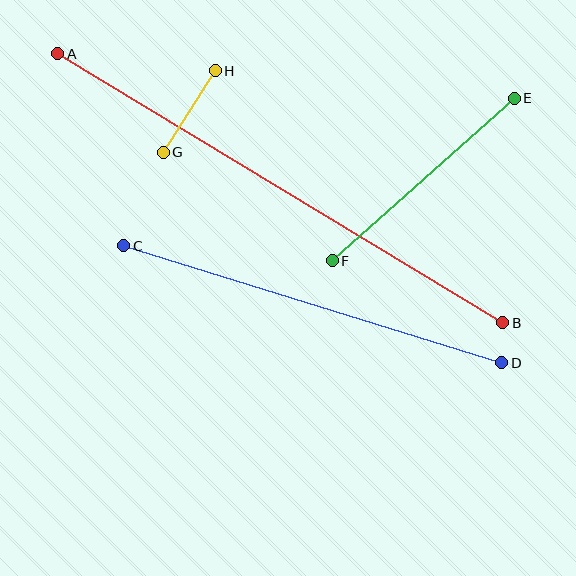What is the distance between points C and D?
The distance is approximately 396 pixels.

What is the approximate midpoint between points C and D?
The midpoint is at approximately (313, 304) pixels.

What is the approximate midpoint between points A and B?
The midpoint is at approximately (280, 188) pixels.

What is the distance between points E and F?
The distance is approximately 244 pixels.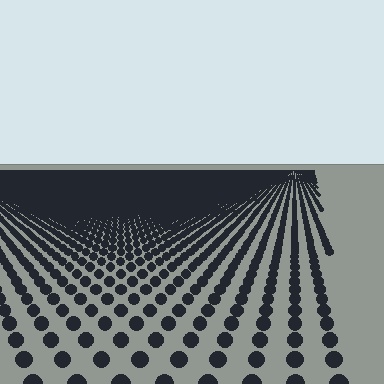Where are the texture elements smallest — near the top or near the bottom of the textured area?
Near the top.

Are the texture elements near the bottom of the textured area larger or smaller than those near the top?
Larger. Near the bottom, elements are closer to the viewer and appear at a bigger on-screen size.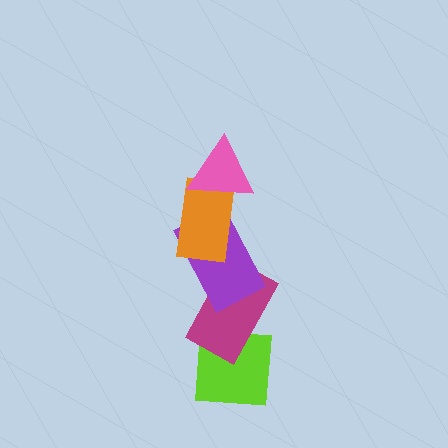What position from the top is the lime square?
The lime square is 5th from the top.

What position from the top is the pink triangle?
The pink triangle is 1st from the top.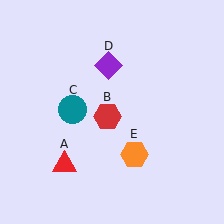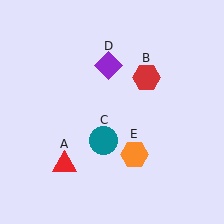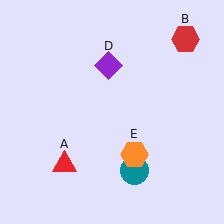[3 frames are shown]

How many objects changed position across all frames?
2 objects changed position: red hexagon (object B), teal circle (object C).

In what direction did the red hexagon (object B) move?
The red hexagon (object B) moved up and to the right.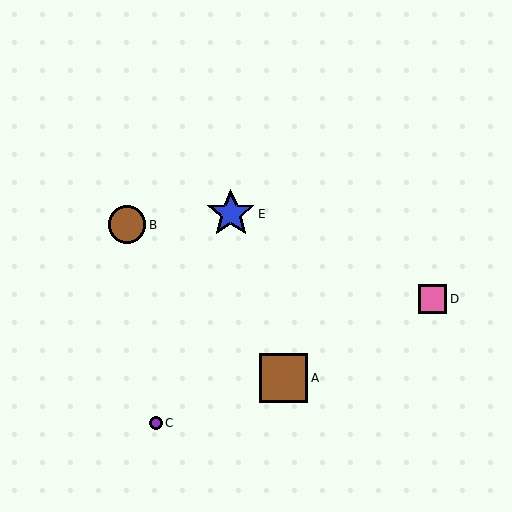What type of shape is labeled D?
Shape D is a pink square.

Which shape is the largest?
The blue star (labeled E) is the largest.